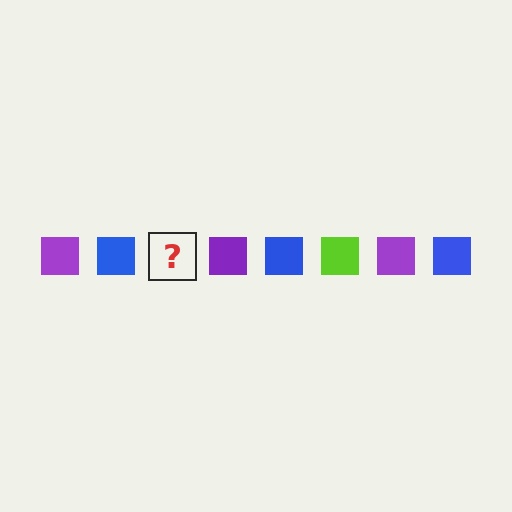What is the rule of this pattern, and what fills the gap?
The rule is that the pattern cycles through purple, blue, lime squares. The gap should be filled with a lime square.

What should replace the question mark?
The question mark should be replaced with a lime square.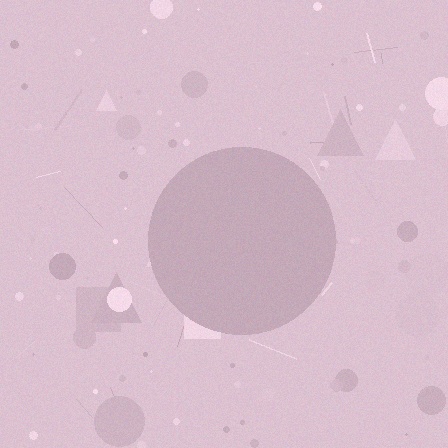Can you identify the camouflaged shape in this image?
The camouflaged shape is a circle.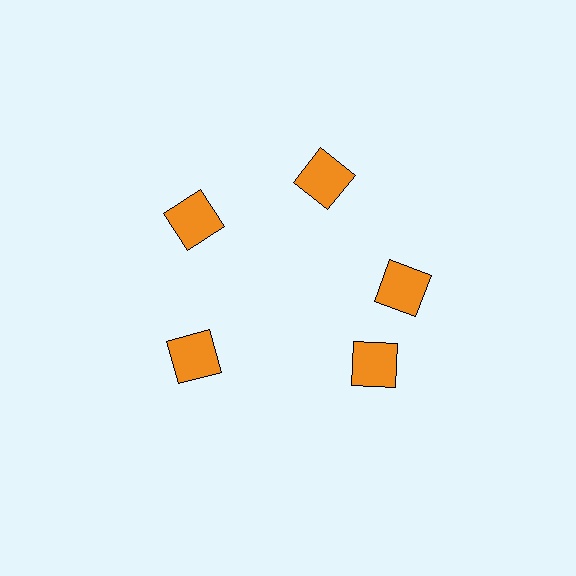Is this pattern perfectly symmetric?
No. The 5 orange squares are arranged in a ring, but one element near the 5 o'clock position is rotated out of alignment along the ring, breaking the 5-fold rotational symmetry.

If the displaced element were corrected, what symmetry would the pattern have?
It would have 5-fold rotational symmetry — the pattern would map onto itself every 72 degrees.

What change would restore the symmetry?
The symmetry would be restored by rotating it back into even spacing with its neighbors so that all 5 squares sit at equal angles and equal distance from the center.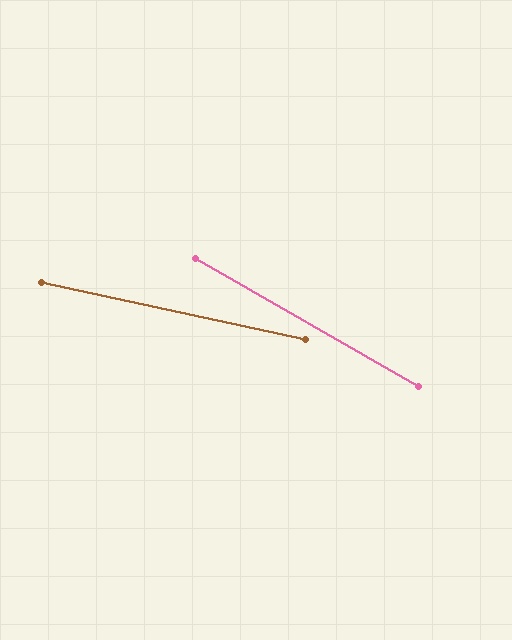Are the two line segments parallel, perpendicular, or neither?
Neither parallel nor perpendicular — they differ by about 18°.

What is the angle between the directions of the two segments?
Approximately 18 degrees.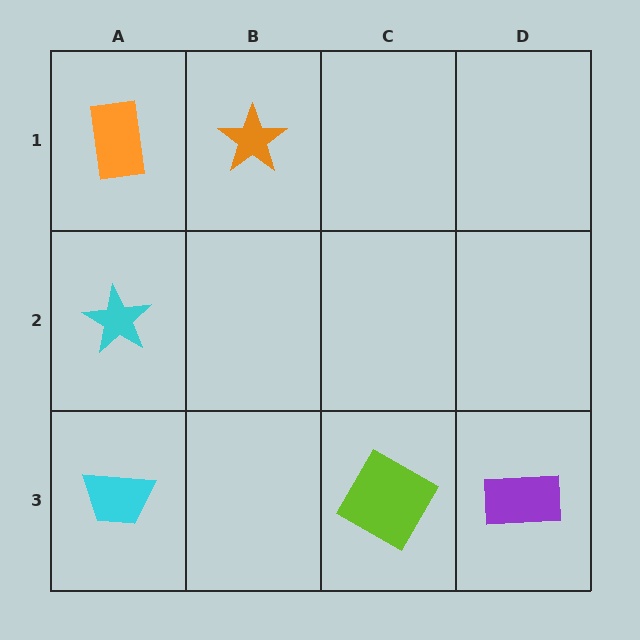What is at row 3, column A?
A cyan trapezoid.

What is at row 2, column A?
A cyan star.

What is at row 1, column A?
An orange rectangle.